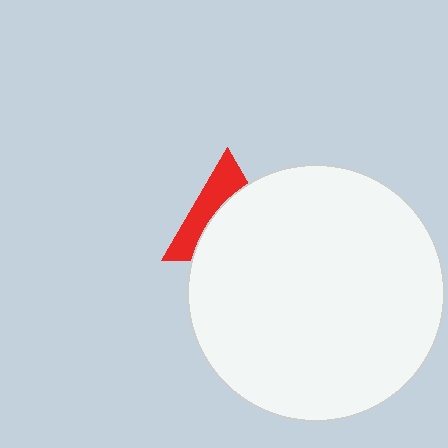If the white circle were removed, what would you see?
You would see the complete red triangle.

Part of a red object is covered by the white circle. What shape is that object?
It is a triangle.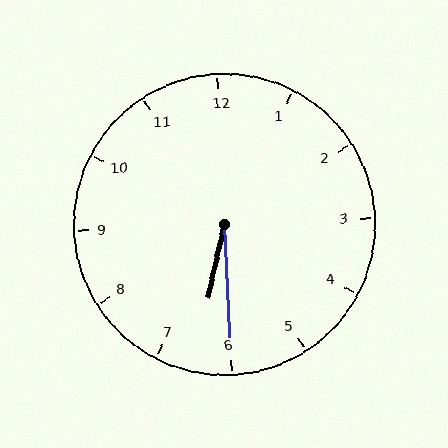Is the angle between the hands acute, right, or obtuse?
It is acute.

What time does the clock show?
6:30.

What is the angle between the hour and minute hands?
Approximately 15 degrees.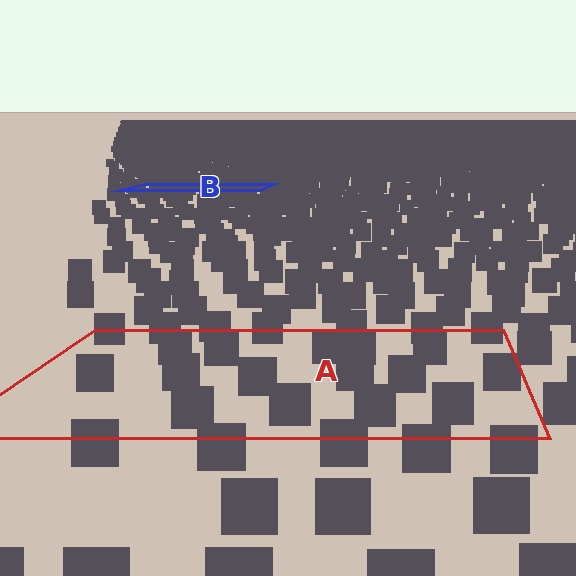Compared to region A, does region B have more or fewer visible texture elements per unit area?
Region B has more texture elements per unit area — they are packed more densely because it is farther away.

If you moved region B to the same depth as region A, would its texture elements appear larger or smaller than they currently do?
They would appear larger. At a closer depth, the same texture elements are projected at a bigger on-screen size.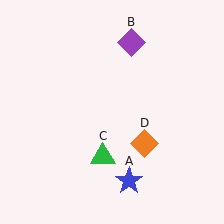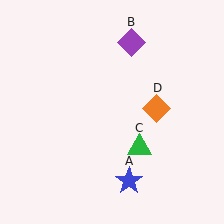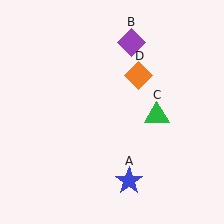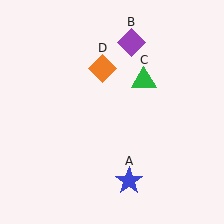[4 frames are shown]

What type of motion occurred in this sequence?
The green triangle (object C), orange diamond (object D) rotated counterclockwise around the center of the scene.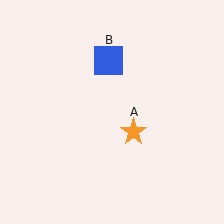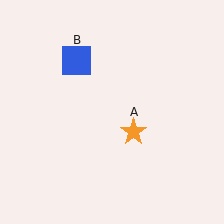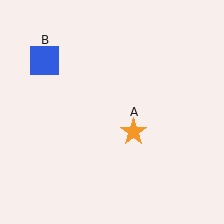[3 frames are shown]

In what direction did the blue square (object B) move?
The blue square (object B) moved left.